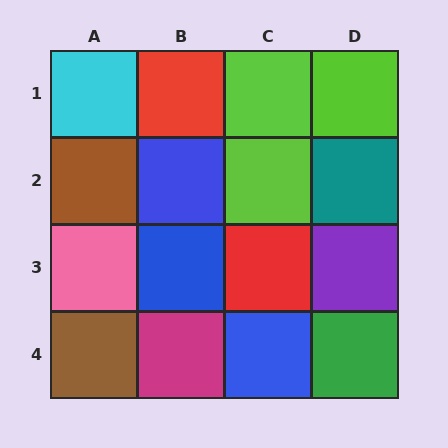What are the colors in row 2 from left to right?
Brown, blue, lime, teal.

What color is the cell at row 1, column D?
Lime.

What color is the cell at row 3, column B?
Blue.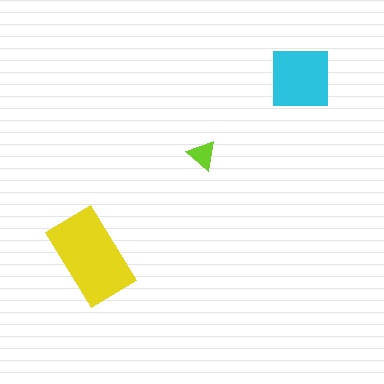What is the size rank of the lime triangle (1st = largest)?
3rd.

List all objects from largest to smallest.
The yellow rectangle, the cyan square, the lime triangle.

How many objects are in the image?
There are 3 objects in the image.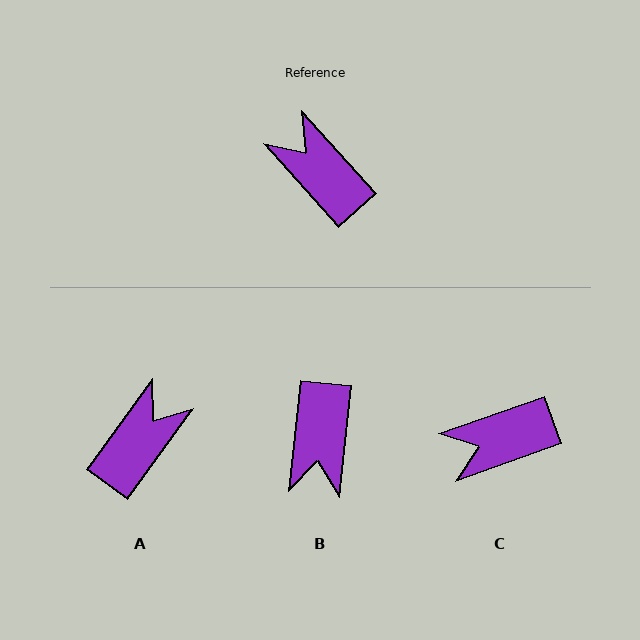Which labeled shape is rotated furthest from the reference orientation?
B, about 132 degrees away.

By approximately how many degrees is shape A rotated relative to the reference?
Approximately 78 degrees clockwise.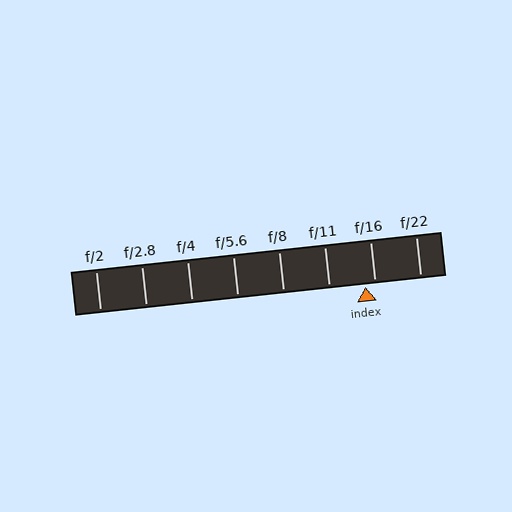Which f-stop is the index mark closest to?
The index mark is closest to f/16.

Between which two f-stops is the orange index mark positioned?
The index mark is between f/11 and f/16.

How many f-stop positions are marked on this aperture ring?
There are 8 f-stop positions marked.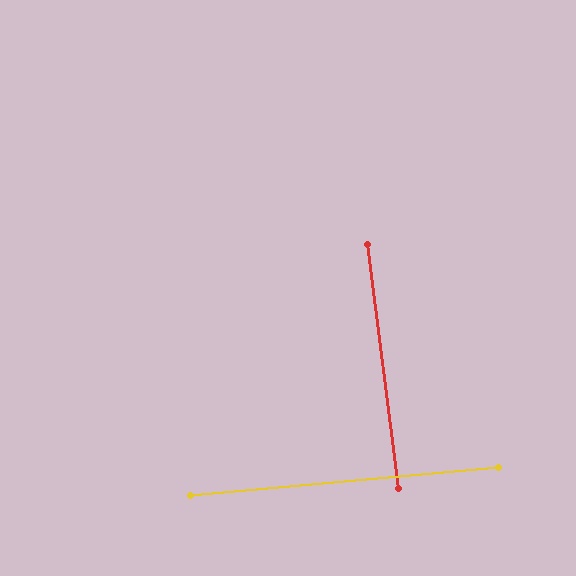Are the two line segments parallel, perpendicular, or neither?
Perpendicular — they meet at approximately 88°.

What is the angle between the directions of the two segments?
Approximately 88 degrees.